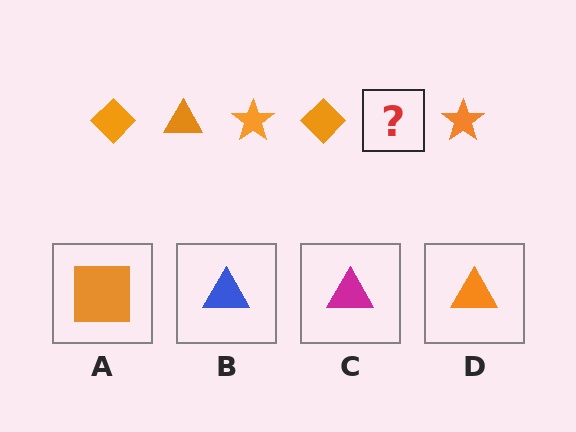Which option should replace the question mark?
Option D.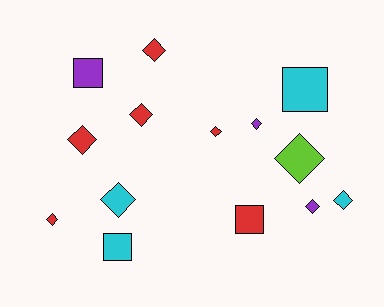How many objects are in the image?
There are 14 objects.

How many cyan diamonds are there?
There are 2 cyan diamonds.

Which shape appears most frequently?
Diamond, with 10 objects.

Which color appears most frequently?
Red, with 6 objects.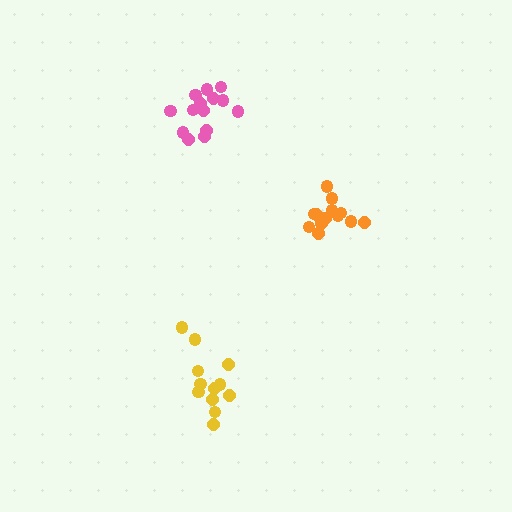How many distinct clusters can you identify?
There are 3 distinct clusters.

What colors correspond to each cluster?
The clusters are colored: yellow, orange, pink.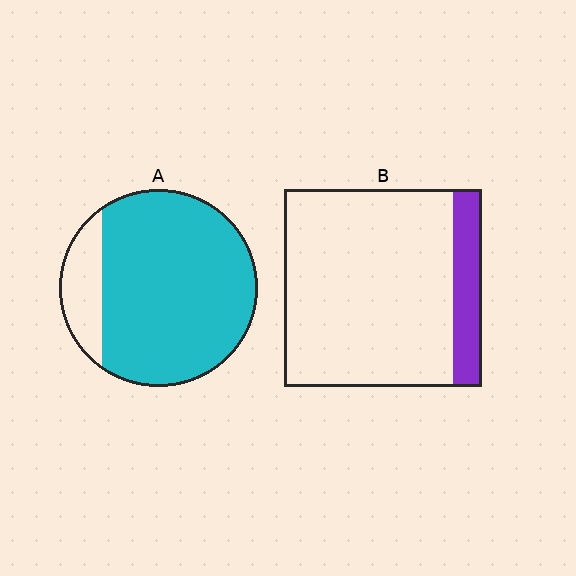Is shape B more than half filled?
No.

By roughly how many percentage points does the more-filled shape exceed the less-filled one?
By roughly 70 percentage points (A over B).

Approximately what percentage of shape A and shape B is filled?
A is approximately 85% and B is approximately 15%.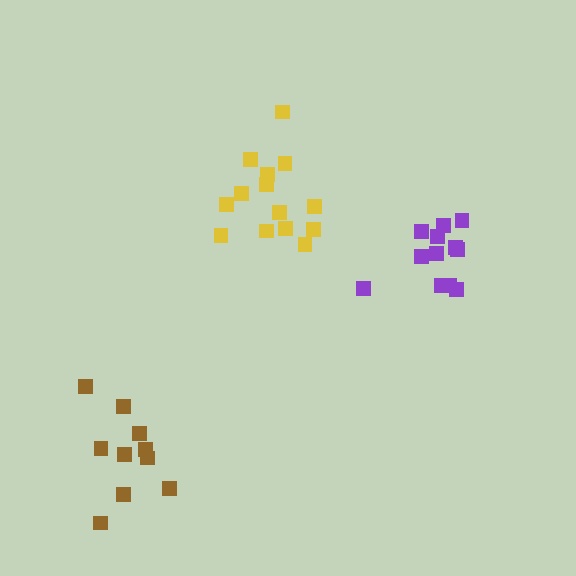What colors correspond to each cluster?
The clusters are colored: purple, yellow, brown.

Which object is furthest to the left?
The brown cluster is leftmost.